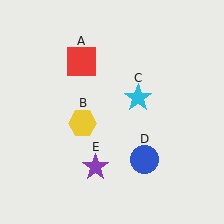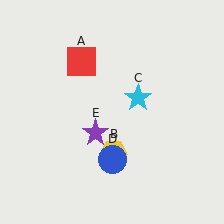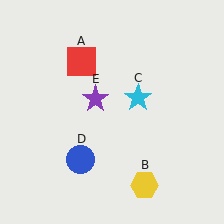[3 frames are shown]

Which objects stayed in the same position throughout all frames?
Red square (object A) and cyan star (object C) remained stationary.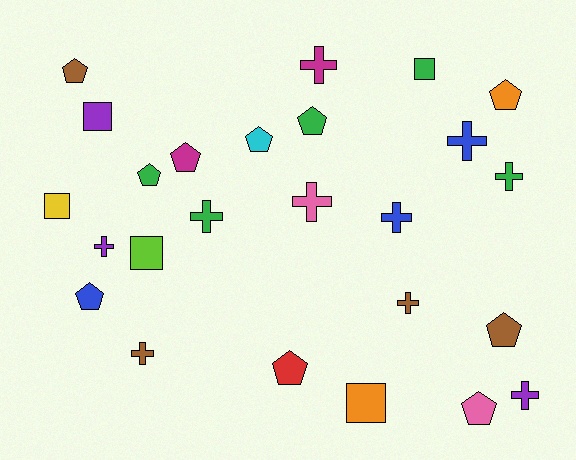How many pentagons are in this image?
There are 10 pentagons.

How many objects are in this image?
There are 25 objects.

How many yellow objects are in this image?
There is 1 yellow object.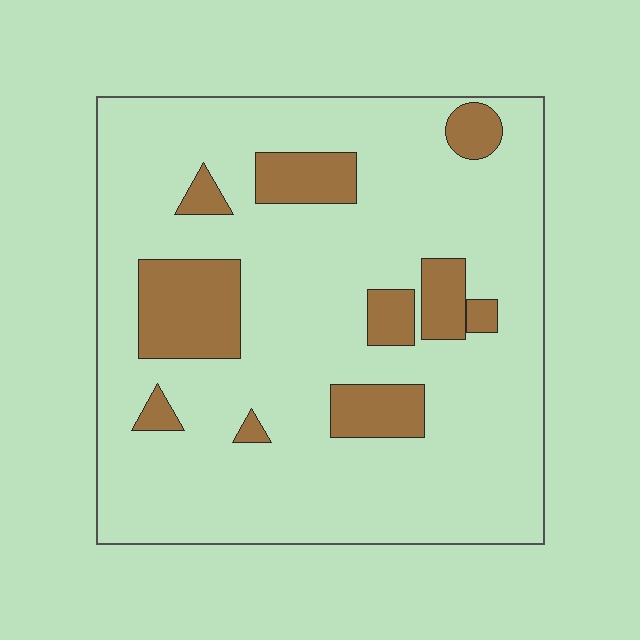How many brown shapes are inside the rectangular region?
10.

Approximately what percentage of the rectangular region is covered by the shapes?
Approximately 15%.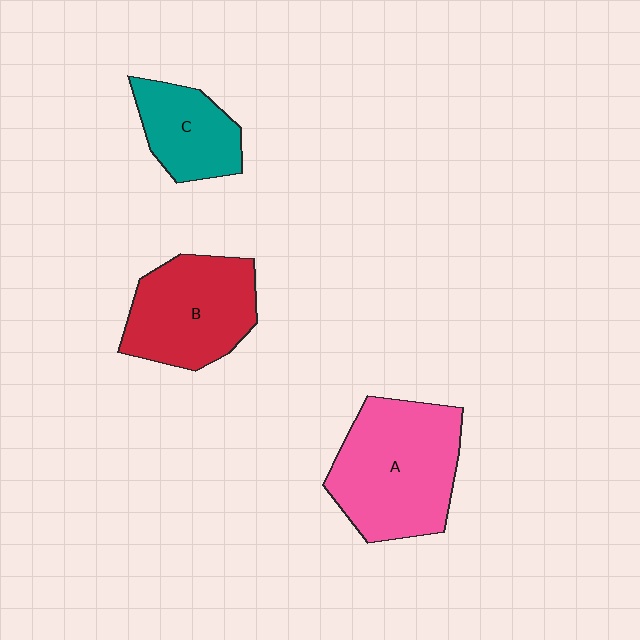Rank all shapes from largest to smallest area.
From largest to smallest: A (pink), B (red), C (teal).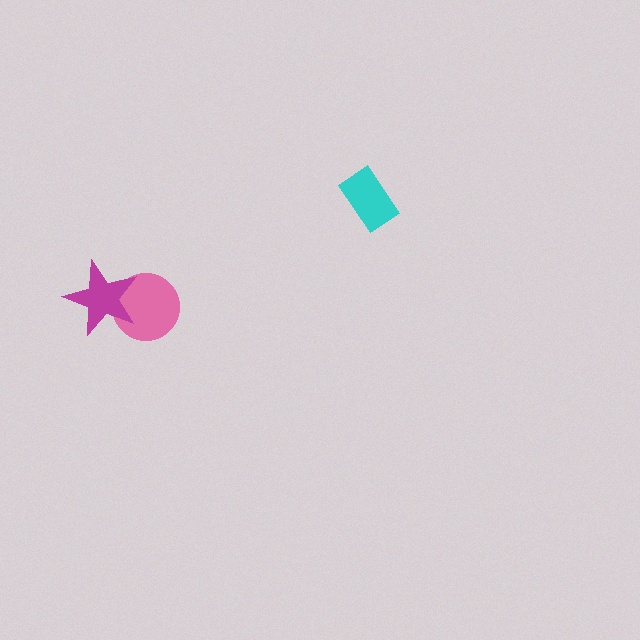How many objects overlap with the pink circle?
1 object overlaps with the pink circle.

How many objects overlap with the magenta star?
1 object overlaps with the magenta star.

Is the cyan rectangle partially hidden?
No, no other shape covers it.